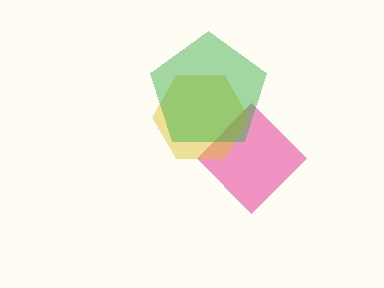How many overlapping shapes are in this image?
There are 3 overlapping shapes in the image.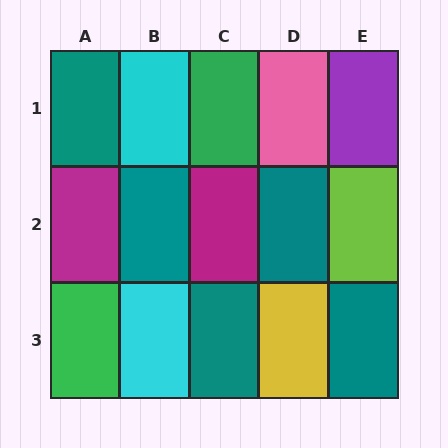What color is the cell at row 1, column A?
Teal.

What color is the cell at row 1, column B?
Cyan.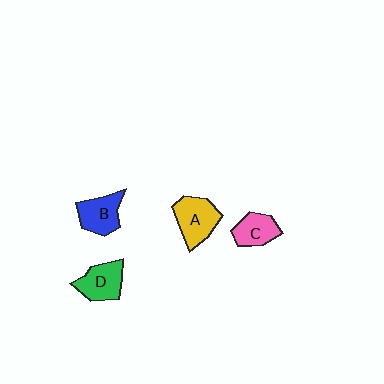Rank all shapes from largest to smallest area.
From largest to smallest: A (yellow), D (green), B (blue), C (pink).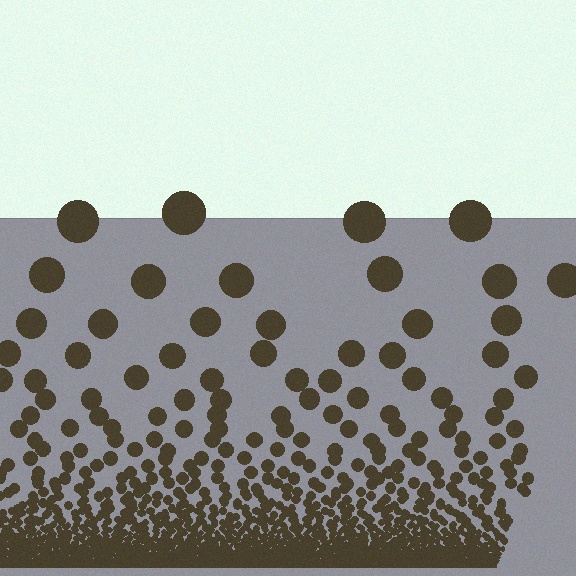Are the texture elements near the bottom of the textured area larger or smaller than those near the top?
Smaller. The gradient is inverted — elements near the bottom are smaller and denser.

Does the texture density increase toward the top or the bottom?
Density increases toward the bottom.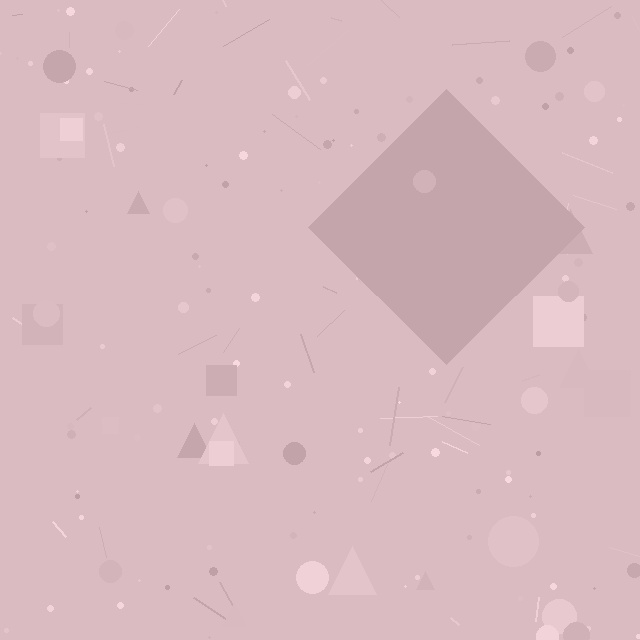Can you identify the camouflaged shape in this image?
The camouflaged shape is a diamond.